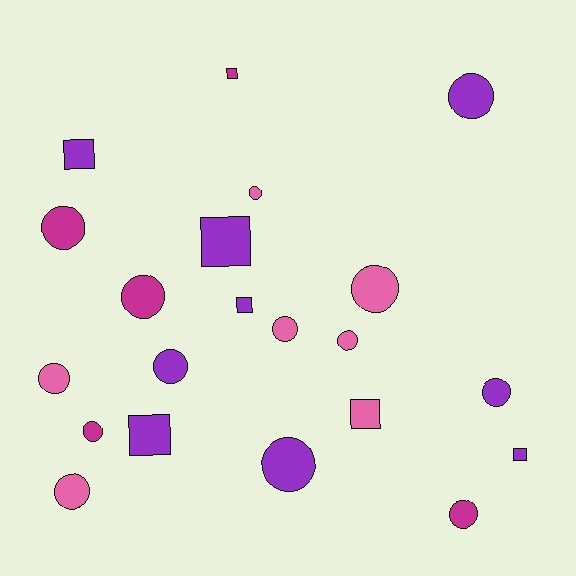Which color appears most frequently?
Purple, with 9 objects.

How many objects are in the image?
There are 21 objects.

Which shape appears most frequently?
Circle, with 14 objects.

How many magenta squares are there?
There is 1 magenta square.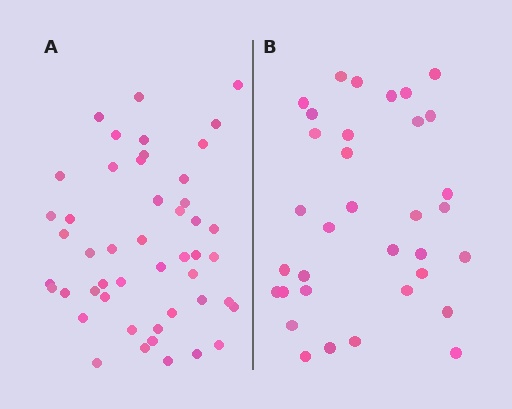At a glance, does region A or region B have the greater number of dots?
Region A (the left region) has more dots.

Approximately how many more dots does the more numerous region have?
Region A has approximately 15 more dots than region B.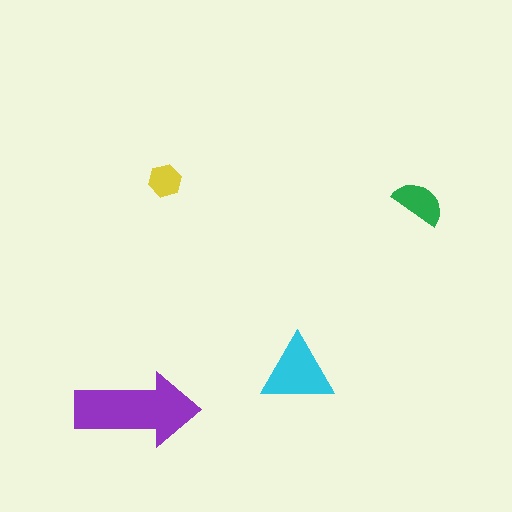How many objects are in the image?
There are 4 objects in the image.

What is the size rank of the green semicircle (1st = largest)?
3rd.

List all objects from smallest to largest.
The yellow hexagon, the green semicircle, the cyan triangle, the purple arrow.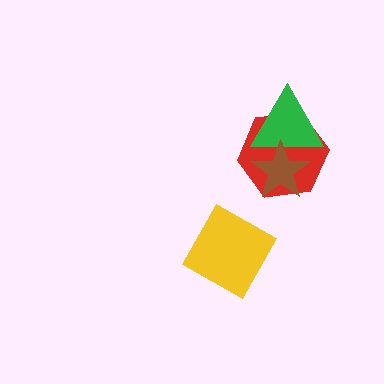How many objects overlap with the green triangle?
2 objects overlap with the green triangle.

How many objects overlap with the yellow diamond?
0 objects overlap with the yellow diamond.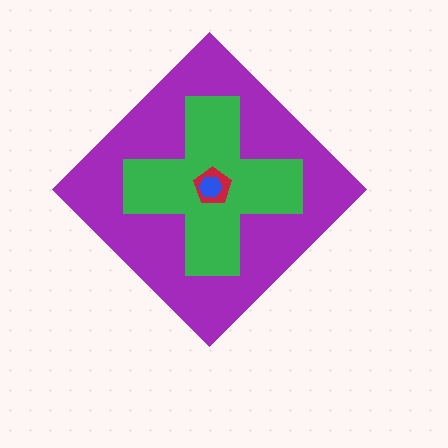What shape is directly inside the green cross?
The red pentagon.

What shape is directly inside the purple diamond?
The green cross.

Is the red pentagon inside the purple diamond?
Yes.